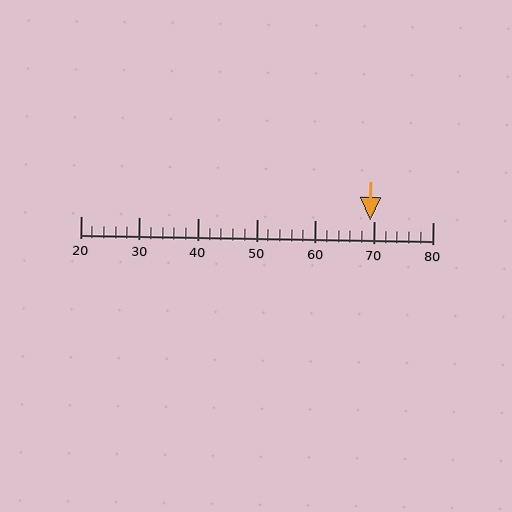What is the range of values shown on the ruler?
The ruler shows values from 20 to 80.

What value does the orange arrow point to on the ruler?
The orange arrow points to approximately 69.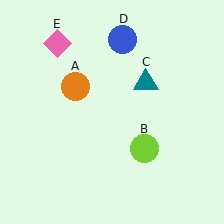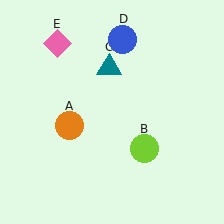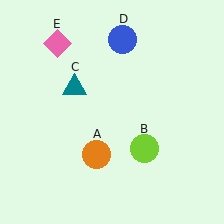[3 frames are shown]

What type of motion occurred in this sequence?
The orange circle (object A), teal triangle (object C) rotated counterclockwise around the center of the scene.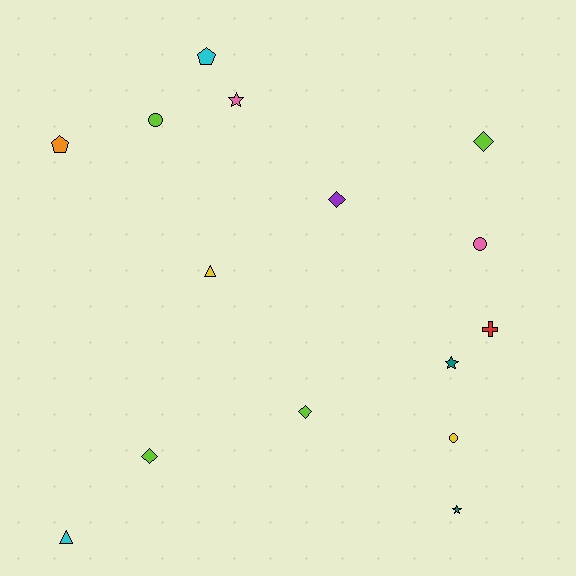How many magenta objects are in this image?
There are no magenta objects.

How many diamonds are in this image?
There are 4 diamonds.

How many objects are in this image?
There are 15 objects.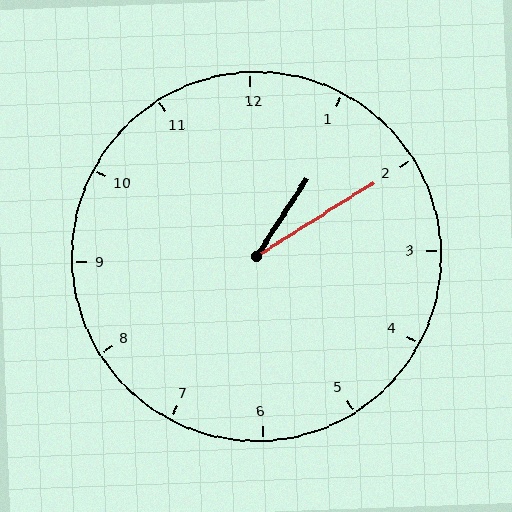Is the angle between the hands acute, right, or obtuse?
It is acute.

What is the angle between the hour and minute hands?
Approximately 25 degrees.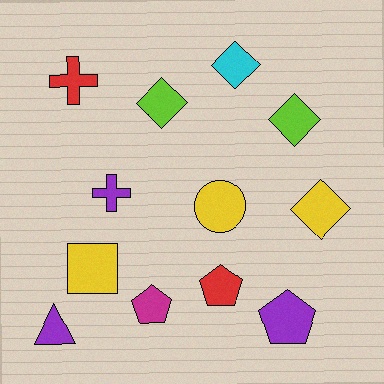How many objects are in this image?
There are 12 objects.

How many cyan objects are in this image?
There is 1 cyan object.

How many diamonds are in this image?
There are 4 diamonds.